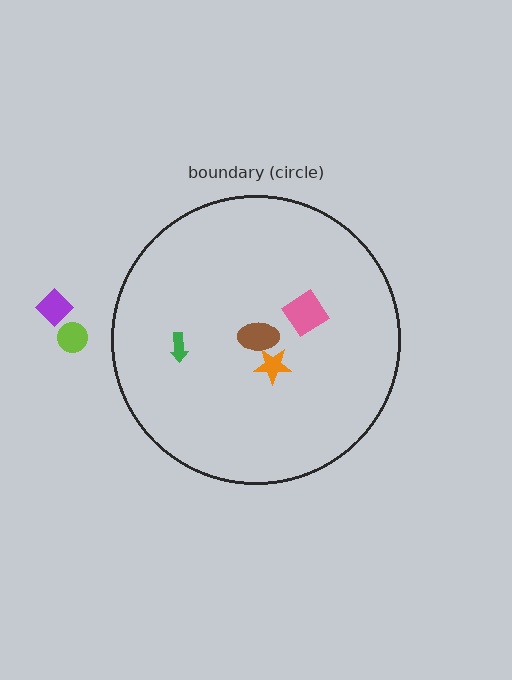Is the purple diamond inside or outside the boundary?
Outside.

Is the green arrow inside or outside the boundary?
Inside.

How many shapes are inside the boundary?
4 inside, 2 outside.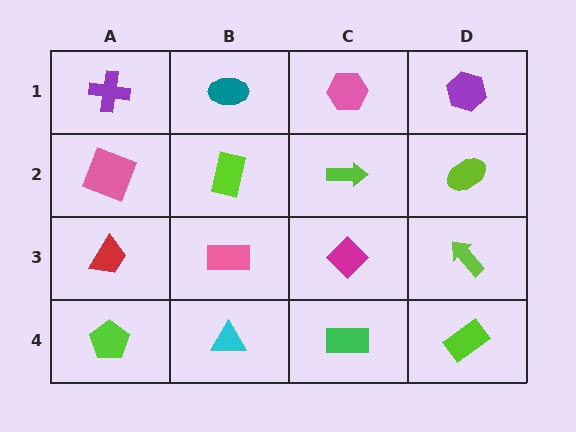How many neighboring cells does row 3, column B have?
4.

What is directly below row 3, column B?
A cyan triangle.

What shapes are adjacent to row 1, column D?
A lime ellipse (row 2, column D), a pink hexagon (row 1, column C).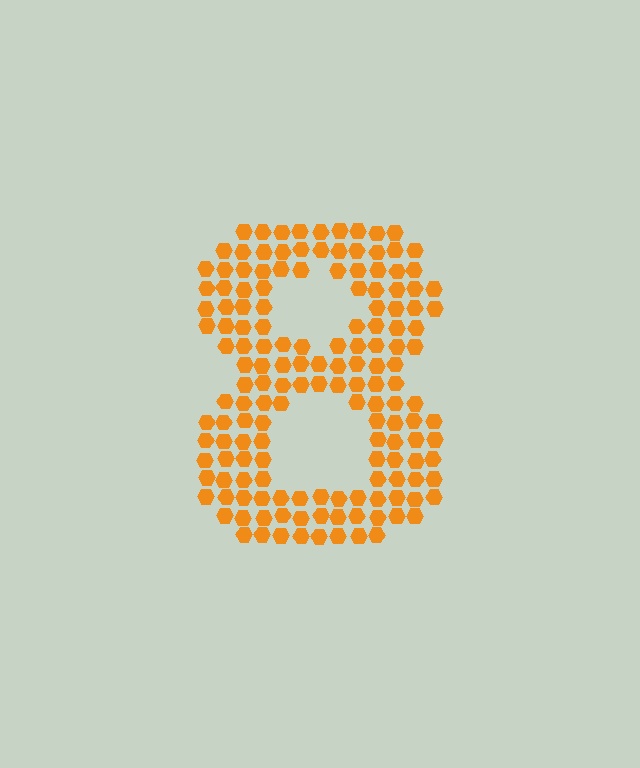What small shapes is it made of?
It is made of small hexagons.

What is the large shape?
The large shape is the digit 8.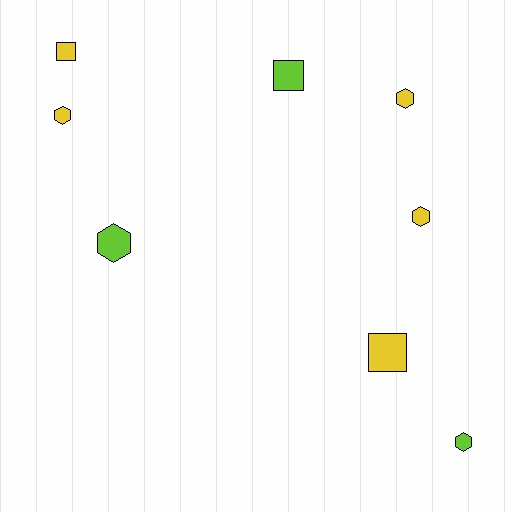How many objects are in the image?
There are 8 objects.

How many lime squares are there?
There is 1 lime square.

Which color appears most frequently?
Yellow, with 5 objects.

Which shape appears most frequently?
Hexagon, with 5 objects.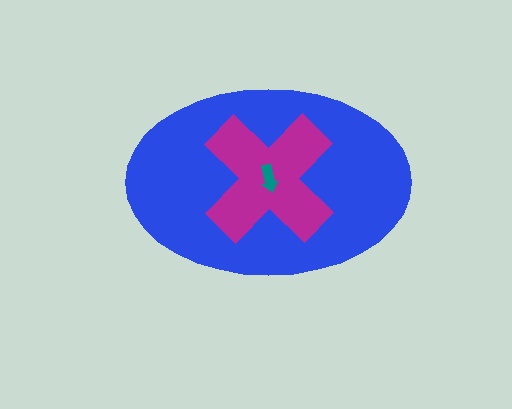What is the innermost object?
The teal arrow.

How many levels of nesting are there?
3.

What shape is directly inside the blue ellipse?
The magenta cross.